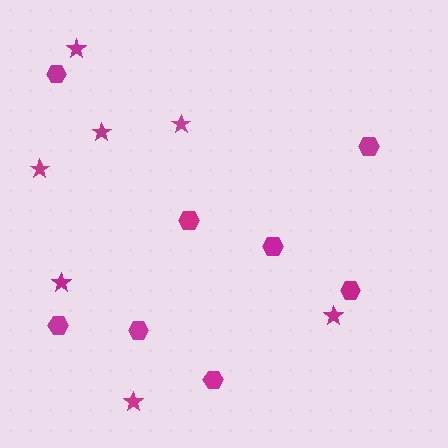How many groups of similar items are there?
There are 2 groups: one group of hexagons (8) and one group of stars (7).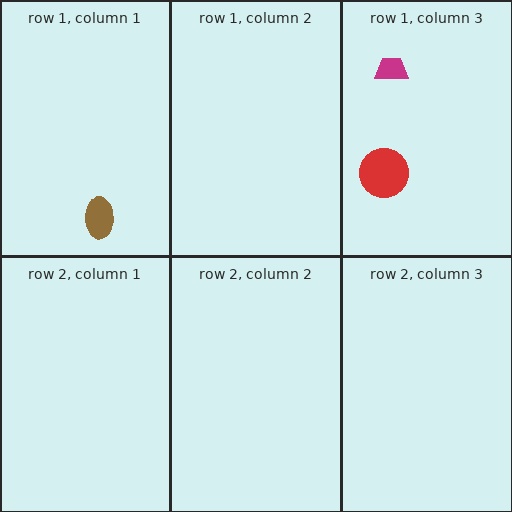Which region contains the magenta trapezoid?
The row 1, column 3 region.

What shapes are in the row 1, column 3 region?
The magenta trapezoid, the red circle.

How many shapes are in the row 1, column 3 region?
2.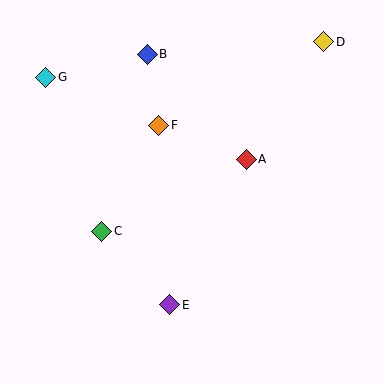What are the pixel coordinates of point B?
Point B is at (147, 54).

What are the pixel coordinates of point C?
Point C is at (102, 231).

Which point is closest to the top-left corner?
Point G is closest to the top-left corner.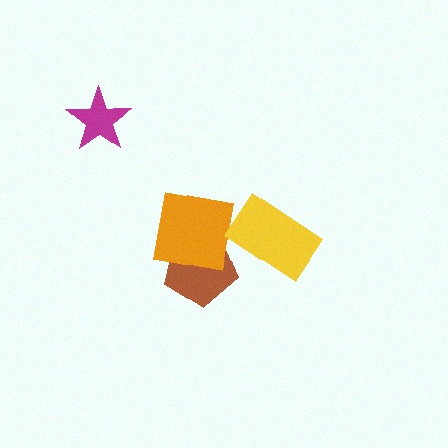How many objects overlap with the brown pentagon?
1 object overlaps with the brown pentagon.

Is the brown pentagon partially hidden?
Yes, it is partially covered by another shape.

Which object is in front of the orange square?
The yellow rectangle is in front of the orange square.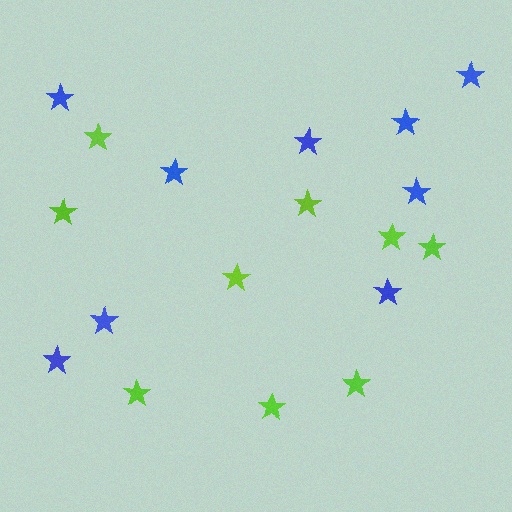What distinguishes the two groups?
There are 2 groups: one group of blue stars (9) and one group of lime stars (9).